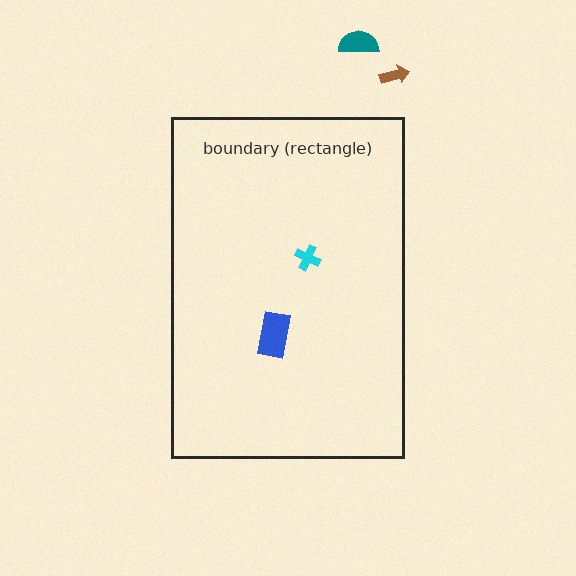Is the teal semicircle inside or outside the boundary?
Outside.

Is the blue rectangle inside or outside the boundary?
Inside.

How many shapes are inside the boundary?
2 inside, 2 outside.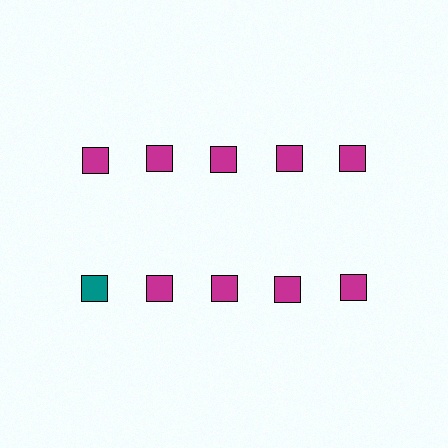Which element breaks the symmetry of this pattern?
The teal square in the second row, leftmost column breaks the symmetry. All other shapes are magenta squares.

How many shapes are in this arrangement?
There are 10 shapes arranged in a grid pattern.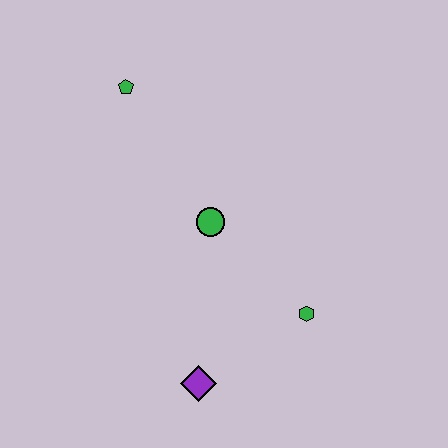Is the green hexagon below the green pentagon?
Yes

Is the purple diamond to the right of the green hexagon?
No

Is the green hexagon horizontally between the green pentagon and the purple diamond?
No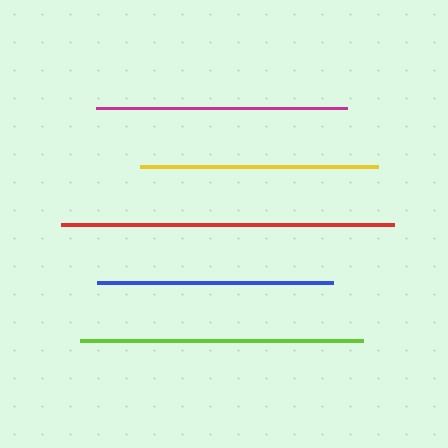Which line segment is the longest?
The red line is the longest at approximately 333 pixels.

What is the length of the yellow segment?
The yellow segment is approximately 238 pixels long.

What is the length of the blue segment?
The blue segment is approximately 236 pixels long.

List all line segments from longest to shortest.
From longest to shortest: red, lime, magenta, yellow, blue.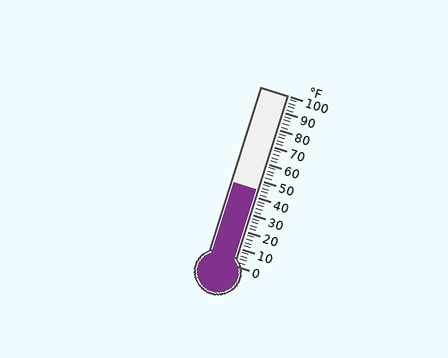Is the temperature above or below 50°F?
The temperature is below 50°F.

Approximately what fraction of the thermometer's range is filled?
The thermometer is filled to approximately 45% of its range.